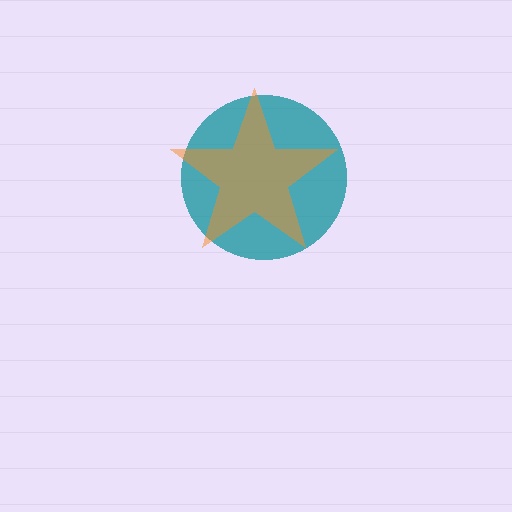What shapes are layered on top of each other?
The layered shapes are: a teal circle, an orange star.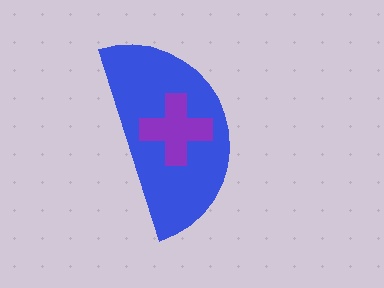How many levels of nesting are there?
2.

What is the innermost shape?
The purple cross.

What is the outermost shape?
The blue semicircle.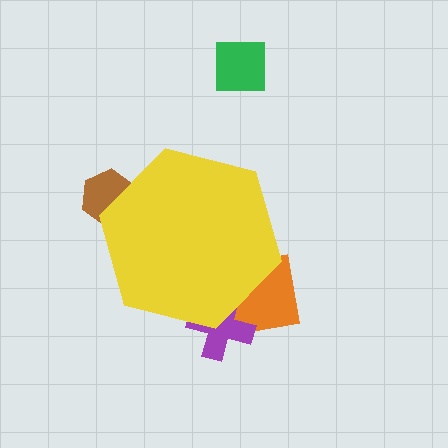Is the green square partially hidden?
No, the green square is fully visible.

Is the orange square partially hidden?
Yes, the orange square is partially hidden behind the yellow hexagon.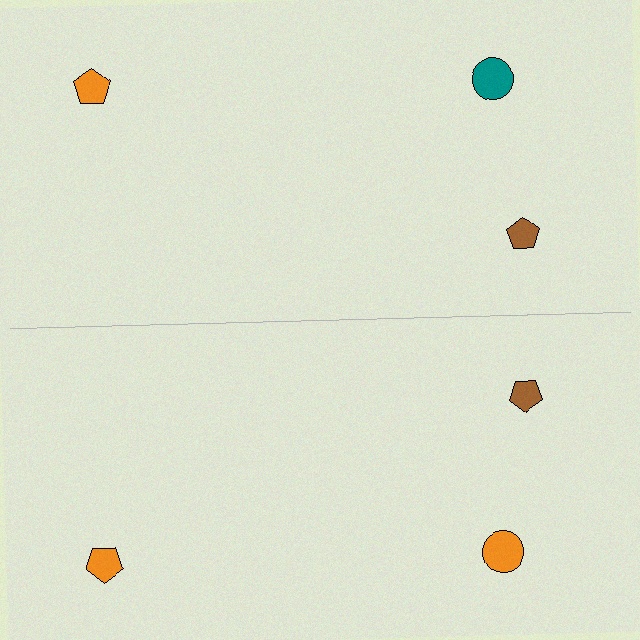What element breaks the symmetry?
The orange circle on the bottom side breaks the symmetry — its mirror counterpart is teal.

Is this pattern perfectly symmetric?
No, the pattern is not perfectly symmetric. The orange circle on the bottom side breaks the symmetry — its mirror counterpart is teal.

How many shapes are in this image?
There are 6 shapes in this image.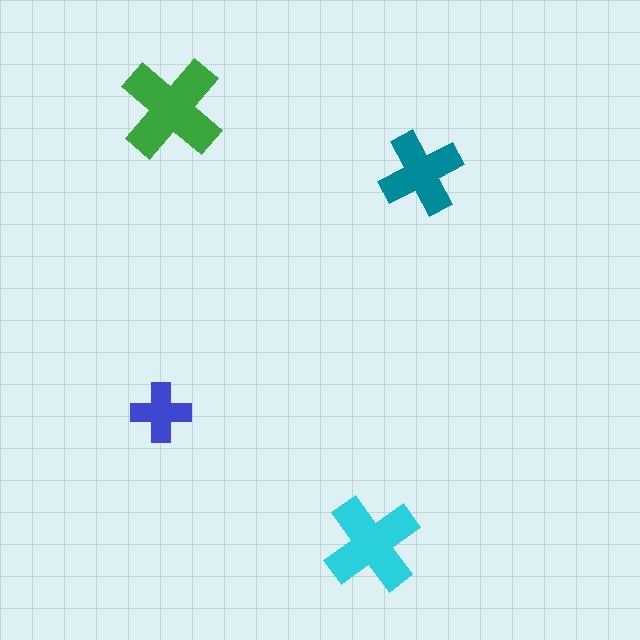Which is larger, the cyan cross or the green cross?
The green one.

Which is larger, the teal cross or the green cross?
The green one.